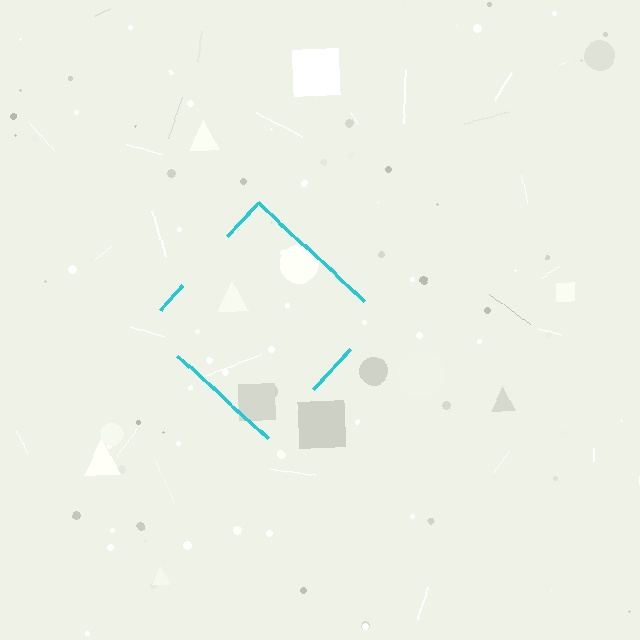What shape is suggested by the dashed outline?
The dashed outline suggests a diamond.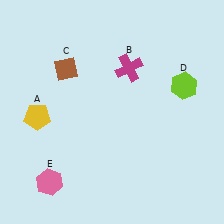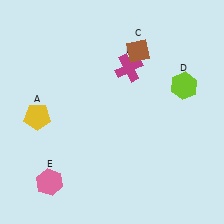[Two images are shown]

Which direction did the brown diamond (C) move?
The brown diamond (C) moved right.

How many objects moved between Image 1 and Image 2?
1 object moved between the two images.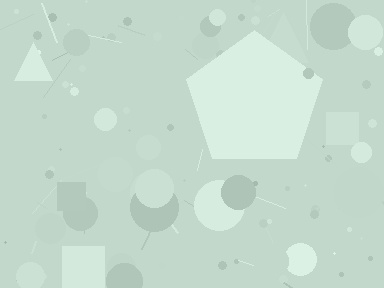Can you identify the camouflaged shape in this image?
The camouflaged shape is a pentagon.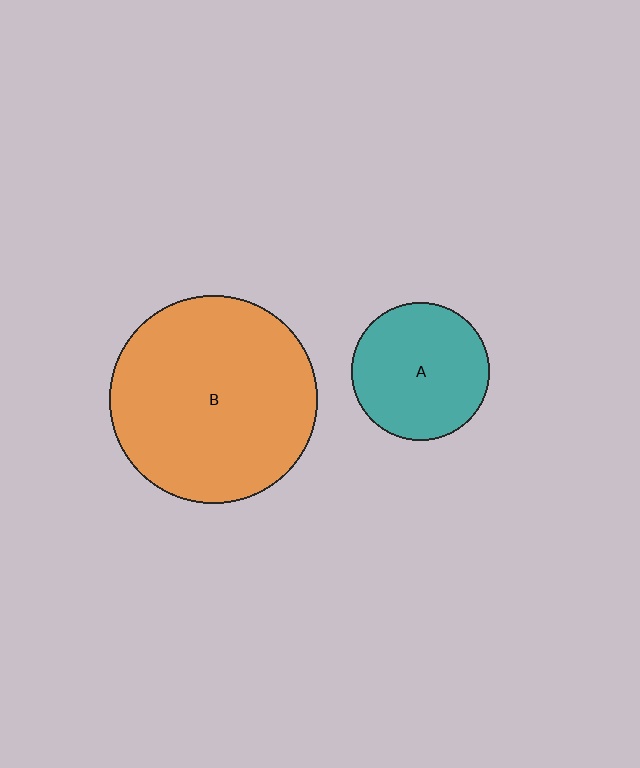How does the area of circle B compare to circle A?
Approximately 2.3 times.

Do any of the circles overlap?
No, none of the circles overlap.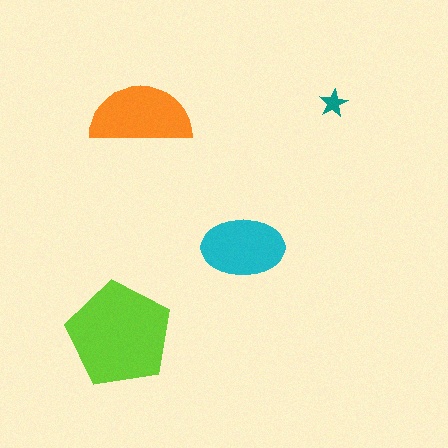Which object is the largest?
The lime pentagon.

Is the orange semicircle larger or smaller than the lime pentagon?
Smaller.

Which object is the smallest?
The teal star.